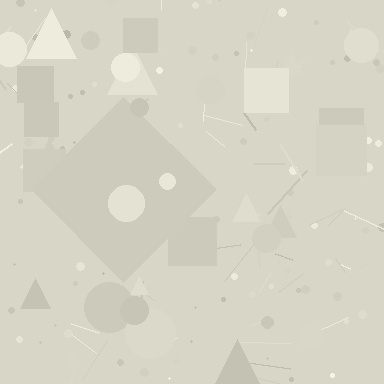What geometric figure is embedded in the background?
A diamond is embedded in the background.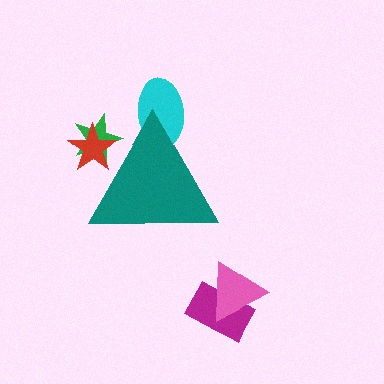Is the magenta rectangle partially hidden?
No, the magenta rectangle is fully visible.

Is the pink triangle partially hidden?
No, the pink triangle is fully visible.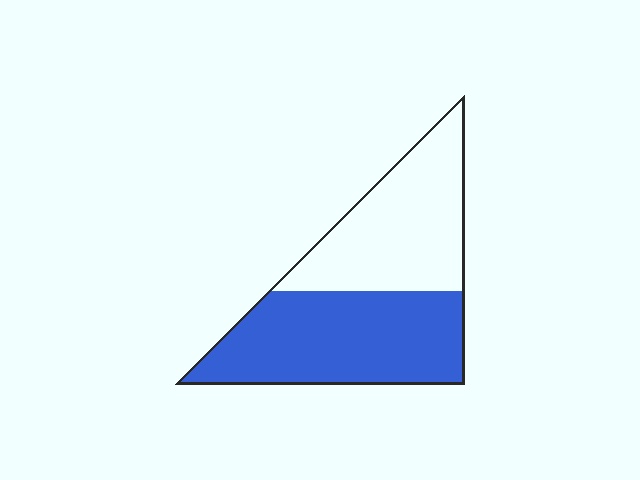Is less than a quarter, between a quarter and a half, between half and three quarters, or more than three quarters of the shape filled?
Between half and three quarters.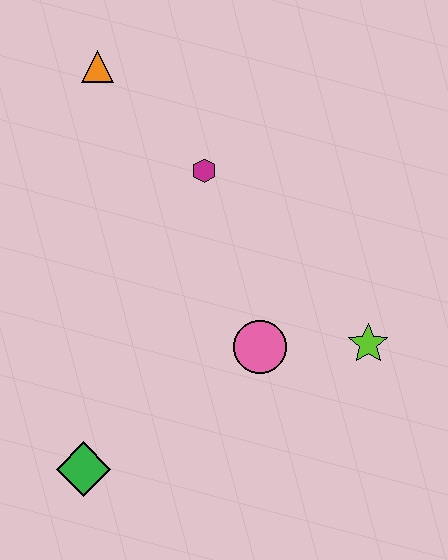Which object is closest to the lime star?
The pink circle is closest to the lime star.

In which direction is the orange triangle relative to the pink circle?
The orange triangle is above the pink circle.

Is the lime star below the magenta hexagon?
Yes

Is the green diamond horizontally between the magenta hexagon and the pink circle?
No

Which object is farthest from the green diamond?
The orange triangle is farthest from the green diamond.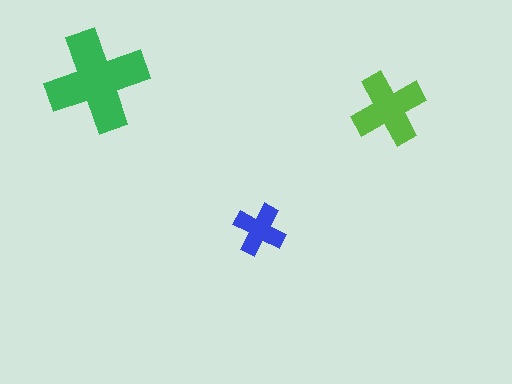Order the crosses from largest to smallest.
the green one, the lime one, the blue one.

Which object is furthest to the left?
The green cross is leftmost.